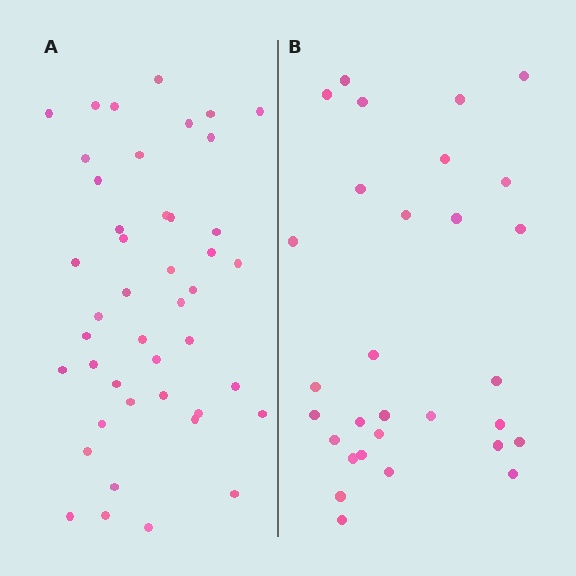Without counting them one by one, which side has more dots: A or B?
Region A (the left region) has more dots.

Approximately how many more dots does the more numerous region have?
Region A has approximately 15 more dots than region B.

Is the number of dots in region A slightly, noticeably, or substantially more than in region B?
Region A has substantially more. The ratio is roughly 1.5 to 1.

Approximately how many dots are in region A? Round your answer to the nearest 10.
About 40 dots. (The exact count is 44, which rounds to 40.)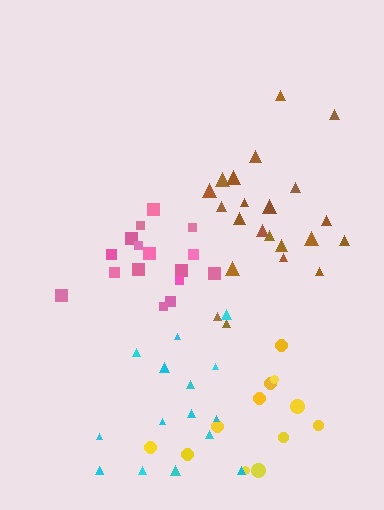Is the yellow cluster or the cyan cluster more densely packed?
Yellow.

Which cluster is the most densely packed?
Pink.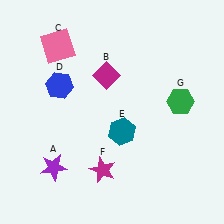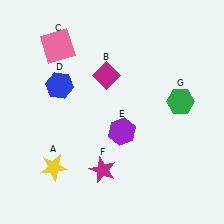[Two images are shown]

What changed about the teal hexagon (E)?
In Image 1, E is teal. In Image 2, it changed to purple.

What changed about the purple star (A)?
In Image 1, A is purple. In Image 2, it changed to yellow.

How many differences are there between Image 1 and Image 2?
There are 2 differences between the two images.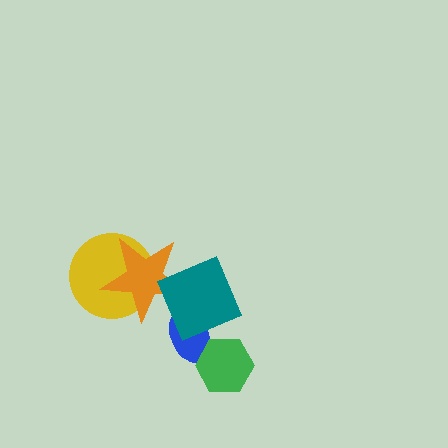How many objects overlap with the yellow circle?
1 object overlaps with the yellow circle.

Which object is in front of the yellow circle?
The orange star is in front of the yellow circle.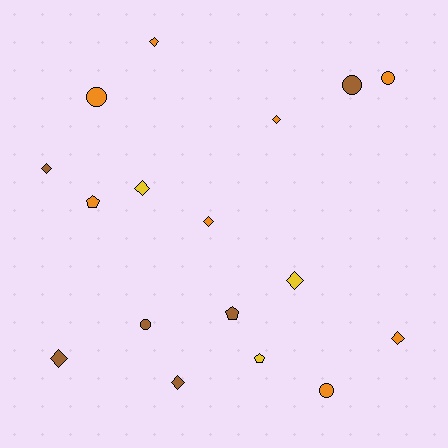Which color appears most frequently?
Orange, with 8 objects.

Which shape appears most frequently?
Diamond, with 9 objects.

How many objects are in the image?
There are 17 objects.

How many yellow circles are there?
There are no yellow circles.